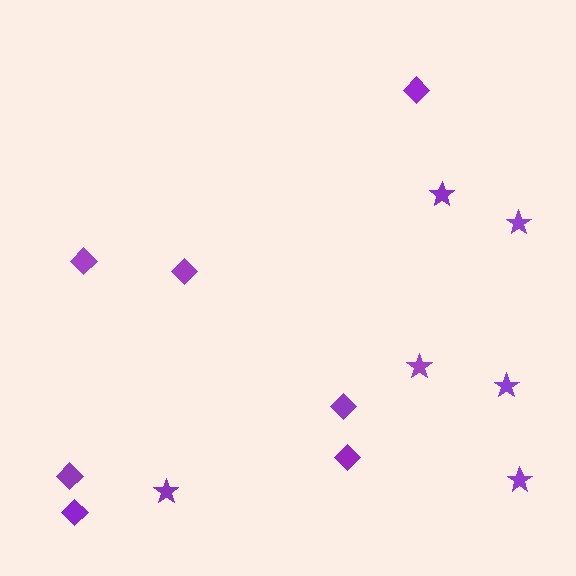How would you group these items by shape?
There are 2 groups: one group of stars (6) and one group of diamonds (7).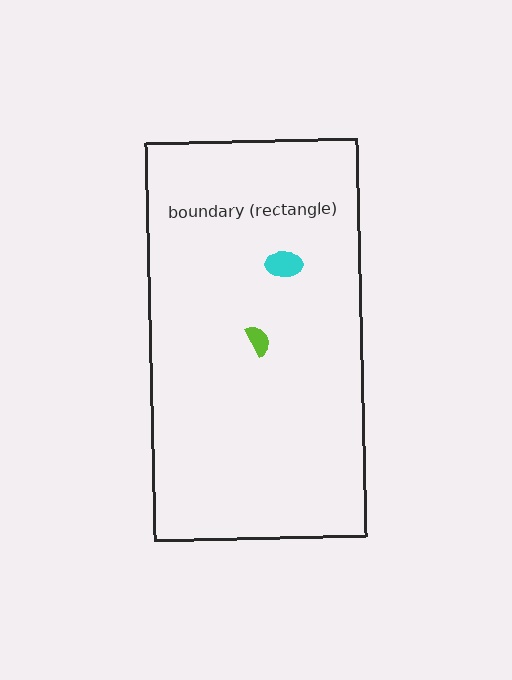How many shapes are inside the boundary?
2 inside, 0 outside.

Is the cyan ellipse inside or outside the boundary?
Inside.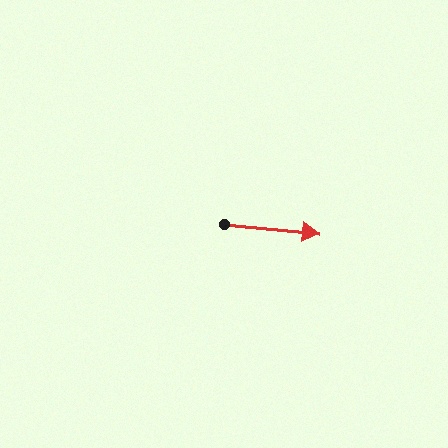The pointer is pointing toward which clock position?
Roughly 3 o'clock.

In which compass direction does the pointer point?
East.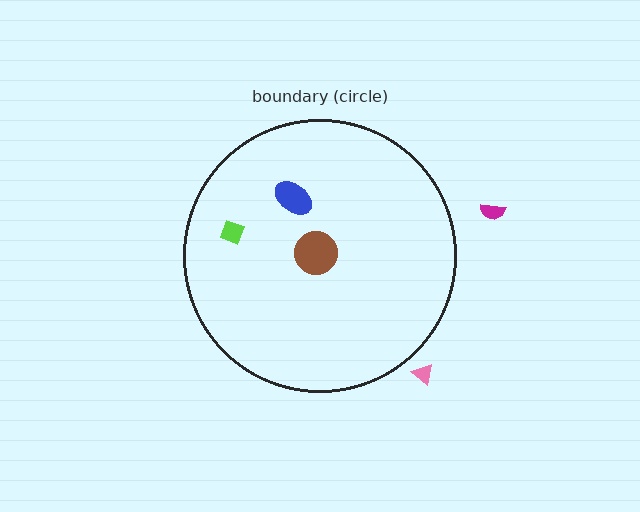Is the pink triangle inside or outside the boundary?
Outside.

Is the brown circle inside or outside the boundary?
Inside.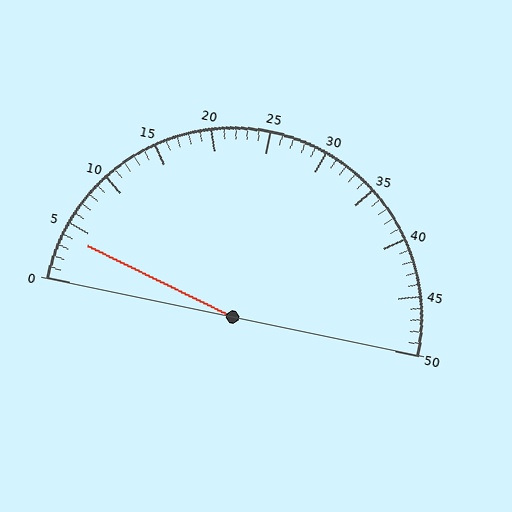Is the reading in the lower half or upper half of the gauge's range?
The reading is in the lower half of the range (0 to 50).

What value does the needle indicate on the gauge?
The needle indicates approximately 4.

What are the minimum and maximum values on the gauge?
The gauge ranges from 0 to 50.